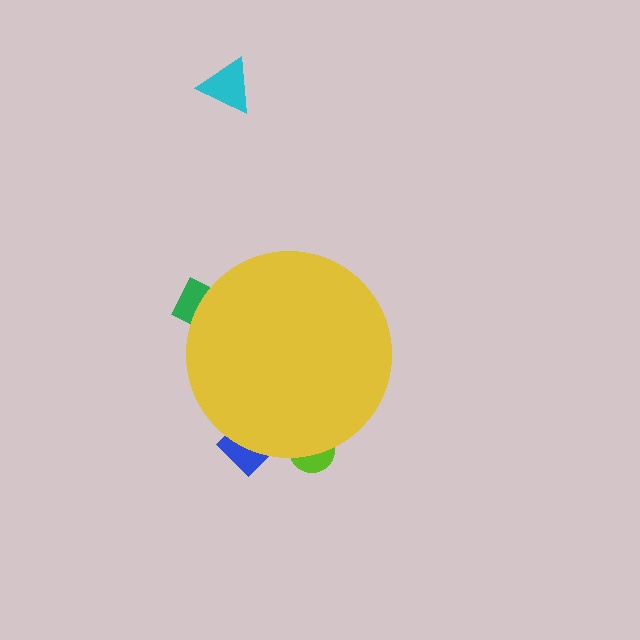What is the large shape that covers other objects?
A yellow circle.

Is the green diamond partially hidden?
Yes, the green diamond is partially hidden behind the yellow circle.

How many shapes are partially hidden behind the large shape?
3 shapes are partially hidden.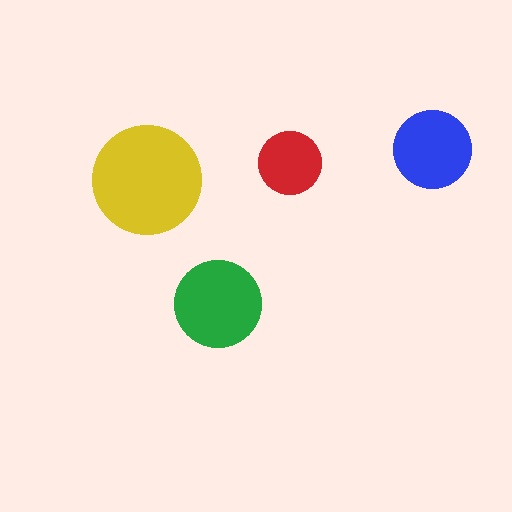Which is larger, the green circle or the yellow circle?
The yellow one.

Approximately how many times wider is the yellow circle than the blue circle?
About 1.5 times wider.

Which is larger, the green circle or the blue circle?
The green one.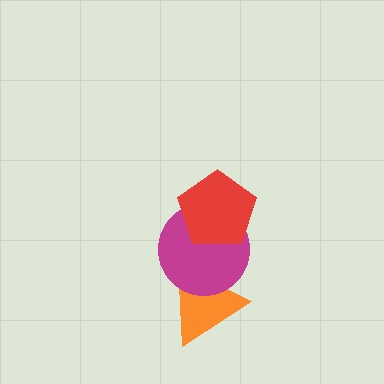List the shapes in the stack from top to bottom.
From top to bottom: the red pentagon, the magenta circle, the orange triangle.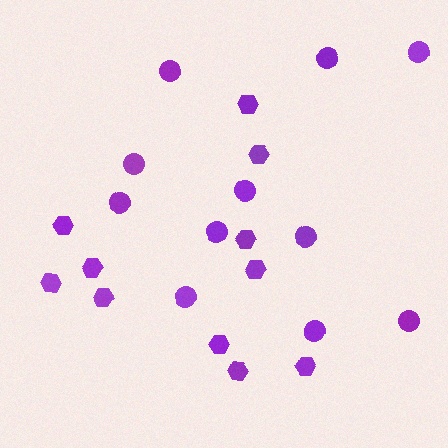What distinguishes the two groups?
There are 2 groups: one group of circles (11) and one group of hexagons (11).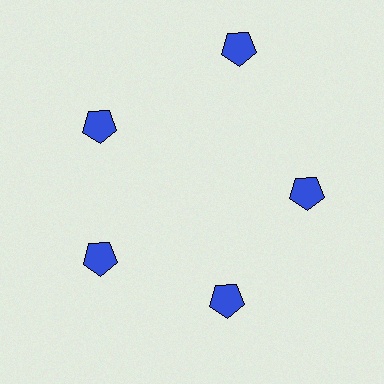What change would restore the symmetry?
The symmetry would be restored by moving it inward, back onto the ring so that all 5 pentagons sit at equal angles and equal distance from the center.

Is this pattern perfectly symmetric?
No. The 5 blue pentagons are arranged in a ring, but one element near the 1 o'clock position is pushed outward from the center, breaking the 5-fold rotational symmetry.